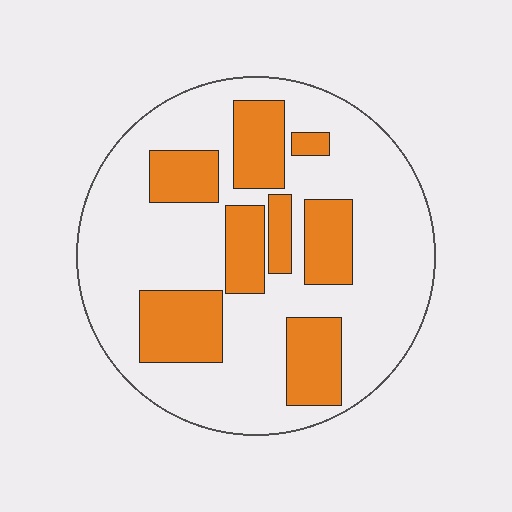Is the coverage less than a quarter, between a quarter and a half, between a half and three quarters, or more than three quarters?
Between a quarter and a half.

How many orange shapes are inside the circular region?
8.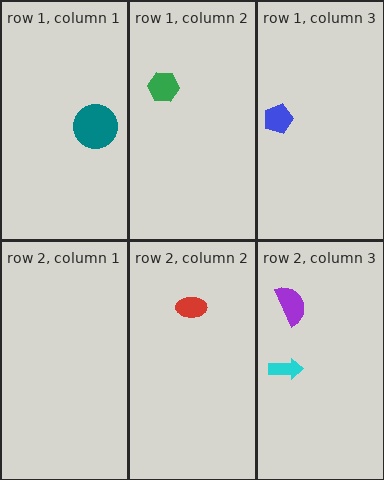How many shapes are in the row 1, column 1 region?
1.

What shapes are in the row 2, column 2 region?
The red ellipse.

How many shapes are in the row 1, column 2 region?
1.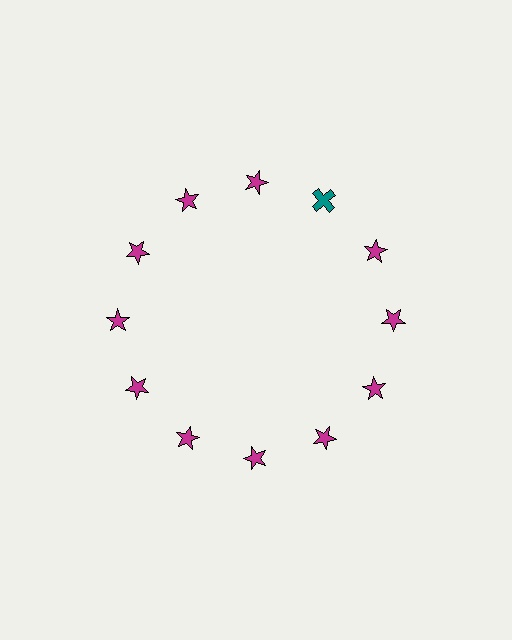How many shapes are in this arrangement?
There are 12 shapes arranged in a ring pattern.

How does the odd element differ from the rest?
It differs in both color (teal instead of magenta) and shape (cross instead of star).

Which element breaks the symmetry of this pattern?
The teal cross at roughly the 1 o'clock position breaks the symmetry. All other shapes are magenta stars.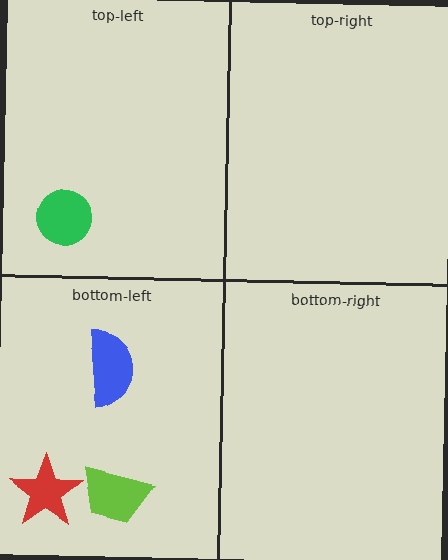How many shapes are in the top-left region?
1.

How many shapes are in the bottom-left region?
3.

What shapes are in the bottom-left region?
The blue semicircle, the red star, the lime trapezoid.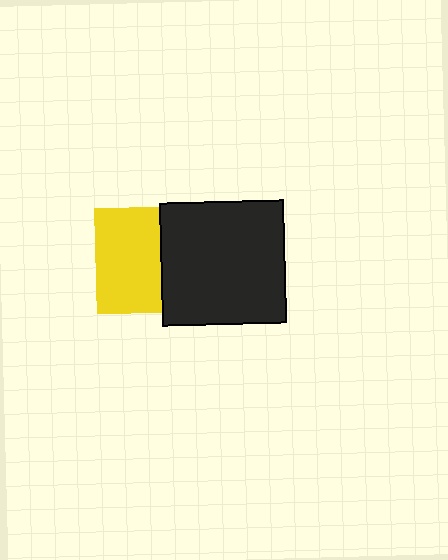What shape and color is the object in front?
The object in front is a black square.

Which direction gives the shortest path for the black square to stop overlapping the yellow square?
Moving right gives the shortest separation.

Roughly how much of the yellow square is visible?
About half of it is visible (roughly 62%).